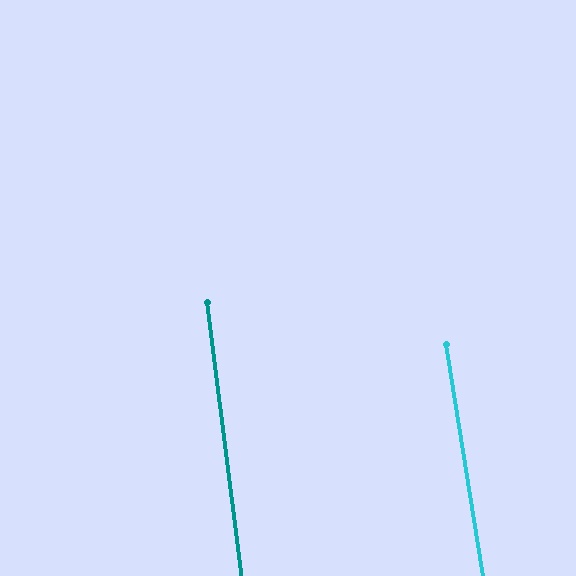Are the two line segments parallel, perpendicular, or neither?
Parallel — their directions differ by only 1.8°.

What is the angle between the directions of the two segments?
Approximately 2 degrees.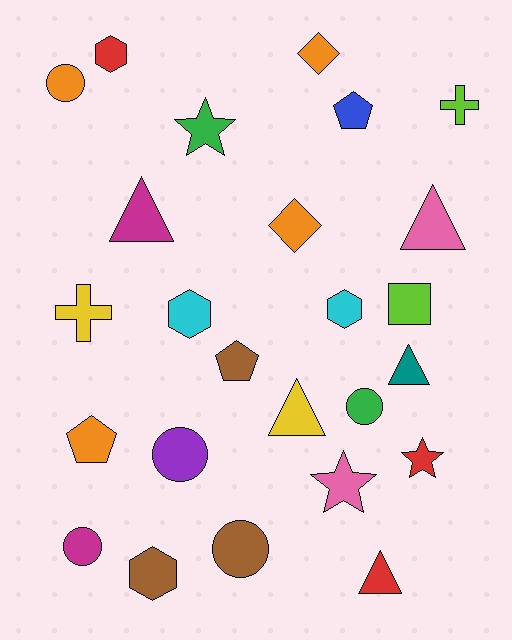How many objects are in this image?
There are 25 objects.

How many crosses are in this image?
There are 2 crosses.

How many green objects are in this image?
There are 2 green objects.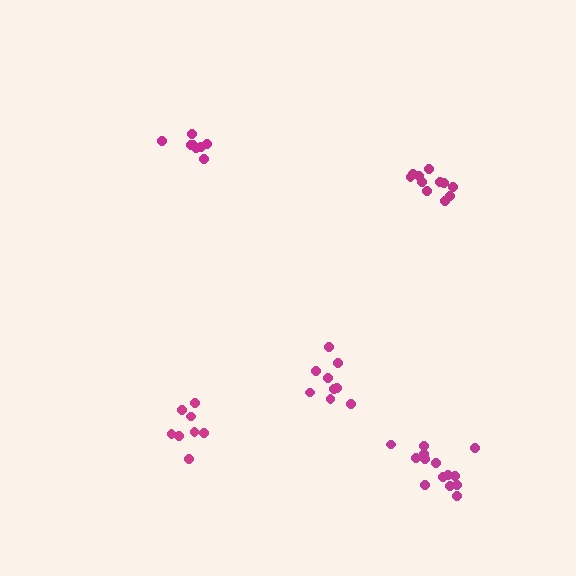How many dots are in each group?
Group 1: 9 dots, Group 2: 8 dots, Group 3: 11 dots, Group 4: 8 dots, Group 5: 14 dots (50 total).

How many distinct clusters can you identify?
There are 5 distinct clusters.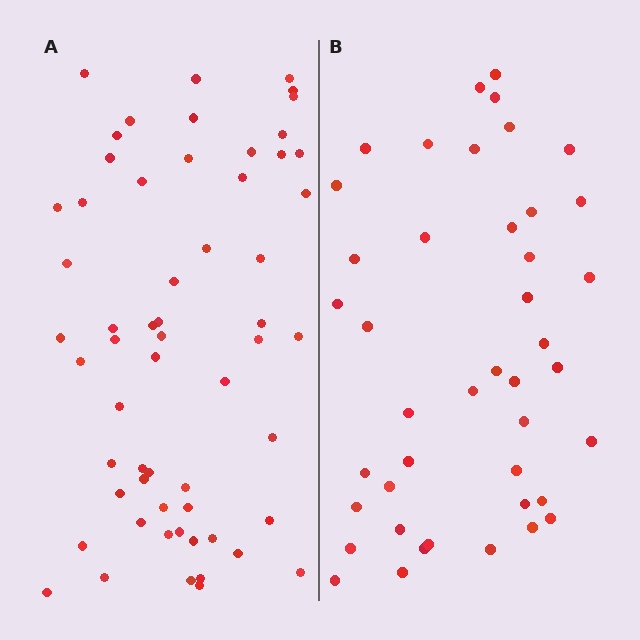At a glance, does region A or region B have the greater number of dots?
Region A (the left region) has more dots.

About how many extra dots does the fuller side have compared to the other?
Region A has approximately 15 more dots than region B.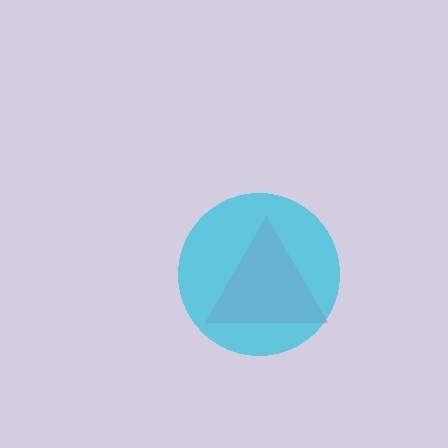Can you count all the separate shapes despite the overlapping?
Yes, there are 2 separate shapes.